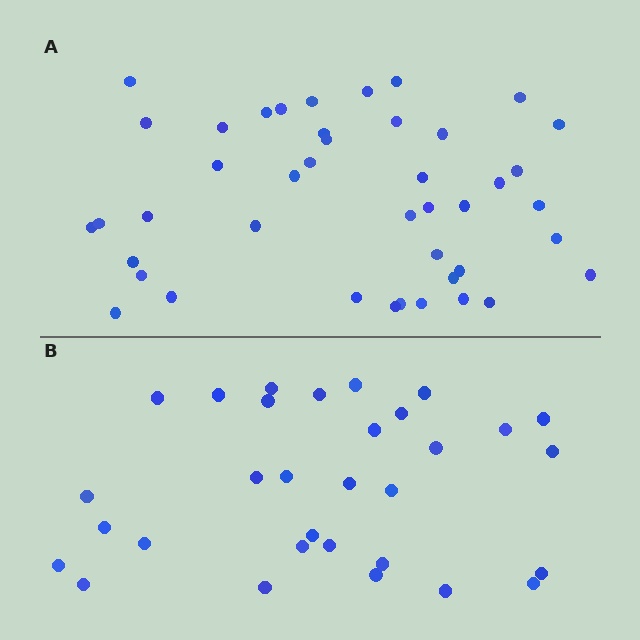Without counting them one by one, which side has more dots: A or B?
Region A (the top region) has more dots.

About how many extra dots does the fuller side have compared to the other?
Region A has roughly 12 or so more dots than region B.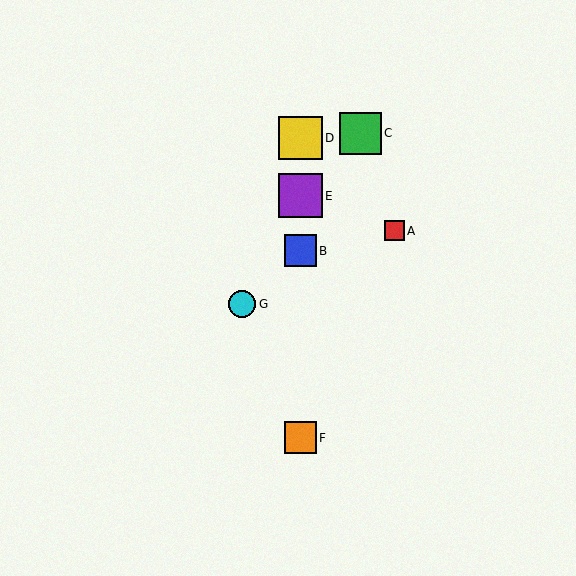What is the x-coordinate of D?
Object D is at x≈300.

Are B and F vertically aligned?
Yes, both are at x≈300.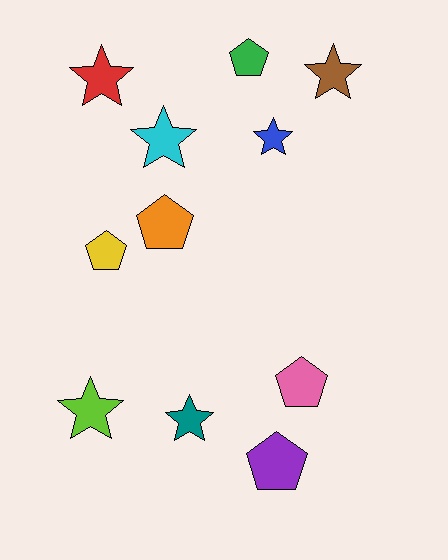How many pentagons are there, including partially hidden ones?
There are 5 pentagons.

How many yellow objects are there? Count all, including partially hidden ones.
There is 1 yellow object.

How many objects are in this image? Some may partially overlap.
There are 11 objects.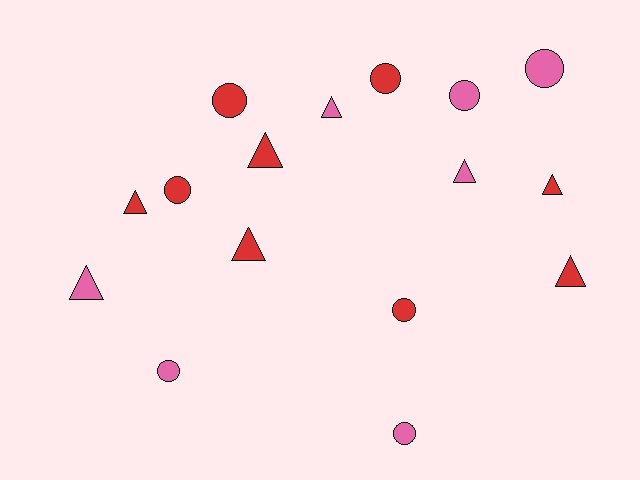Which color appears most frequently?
Red, with 9 objects.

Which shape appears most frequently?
Triangle, with 8 objects.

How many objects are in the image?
There are 16 objects.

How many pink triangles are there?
There are 3 pink triangles.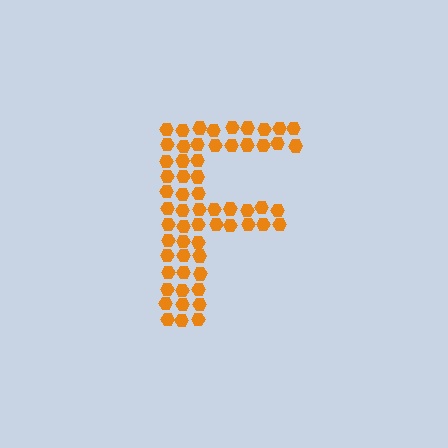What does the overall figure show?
The overall figure shows the letter F.